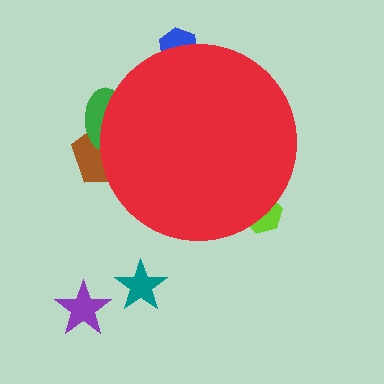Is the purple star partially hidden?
No, the purple star is fully visible.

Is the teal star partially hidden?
No, the teal star is fully visible.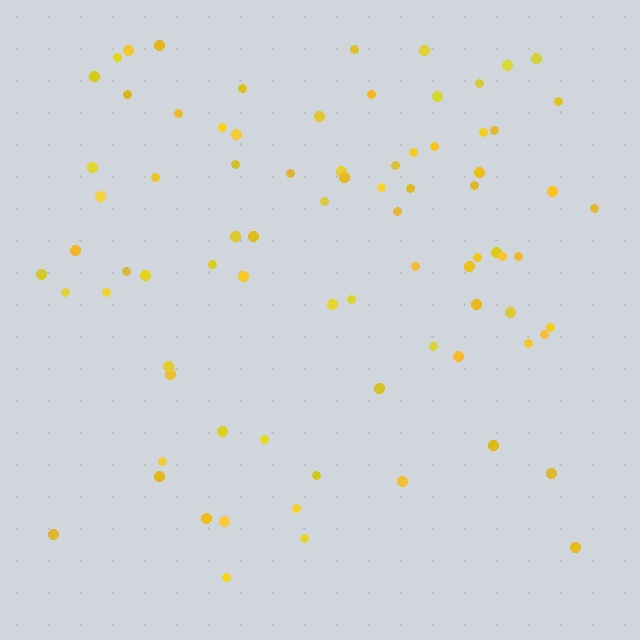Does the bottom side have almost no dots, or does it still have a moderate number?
Still a moderate number, just noticeably fewer than the top.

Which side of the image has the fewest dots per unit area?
The bottom.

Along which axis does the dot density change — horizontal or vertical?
Vertical.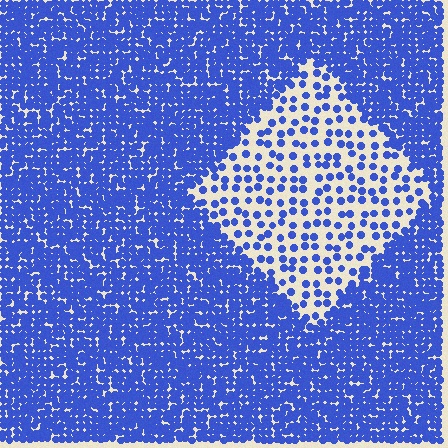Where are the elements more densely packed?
The elements are more densely packed outside the diamond boundary.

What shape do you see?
I see a diamond.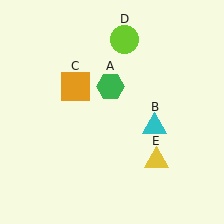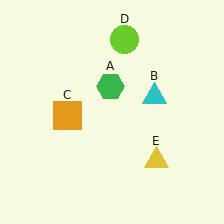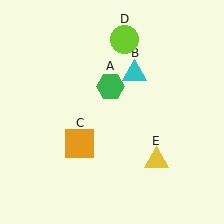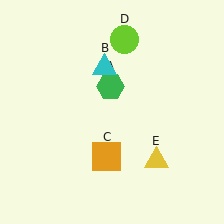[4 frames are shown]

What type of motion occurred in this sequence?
The cyan triangle (object B), orange square (object C) rotated counterclockwise around the center of the scene.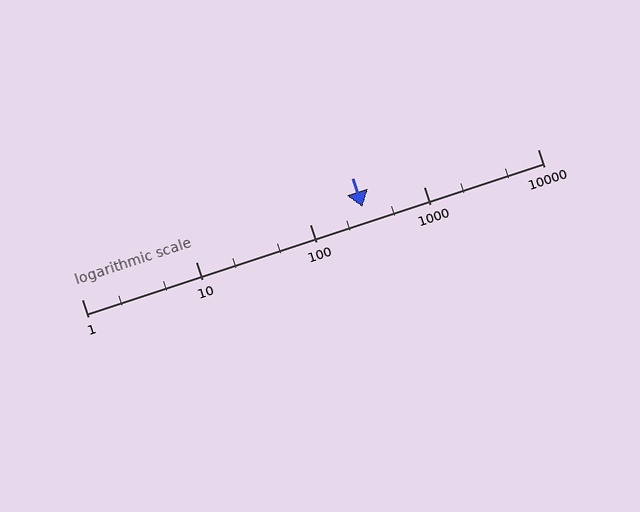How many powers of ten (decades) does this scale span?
The scale spans 4 decades, from 1 to 10000.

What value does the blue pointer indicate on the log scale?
The pointer indicates approximately 290.